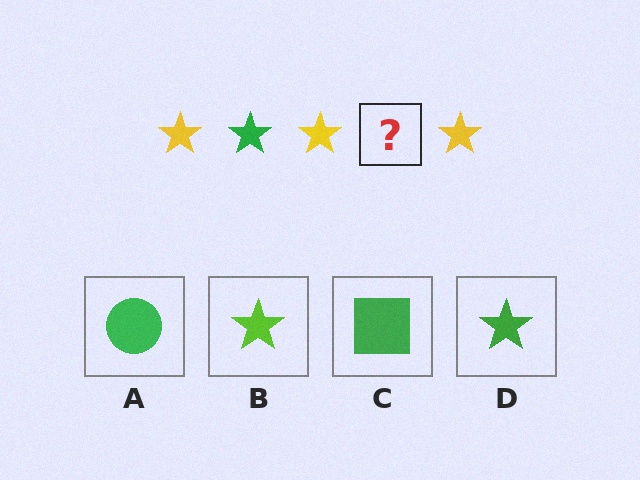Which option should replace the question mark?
Option D.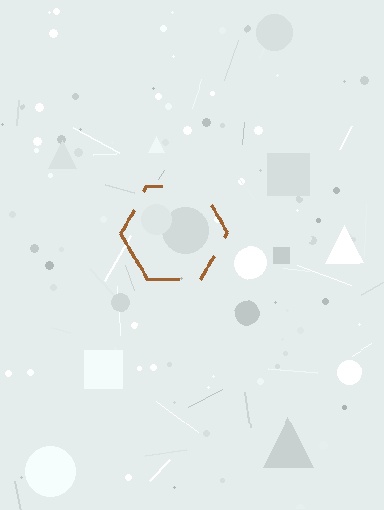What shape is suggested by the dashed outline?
The dashed outline suggests a hexagon.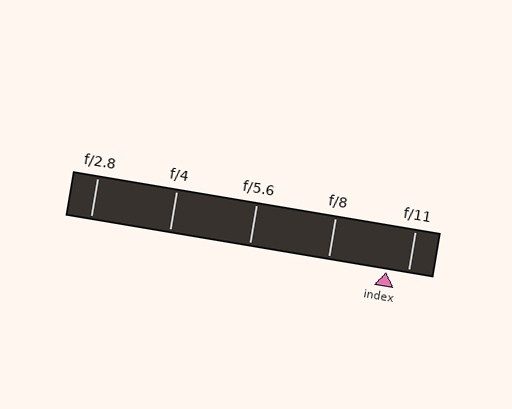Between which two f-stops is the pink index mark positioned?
The index mark is between f/8 and f/11.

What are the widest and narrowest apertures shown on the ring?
The widest aperture shown is f/2.8 and the narrowest is f/11.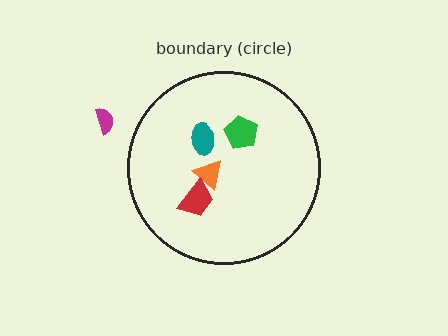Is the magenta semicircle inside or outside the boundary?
Outside.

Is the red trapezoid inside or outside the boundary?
Inside.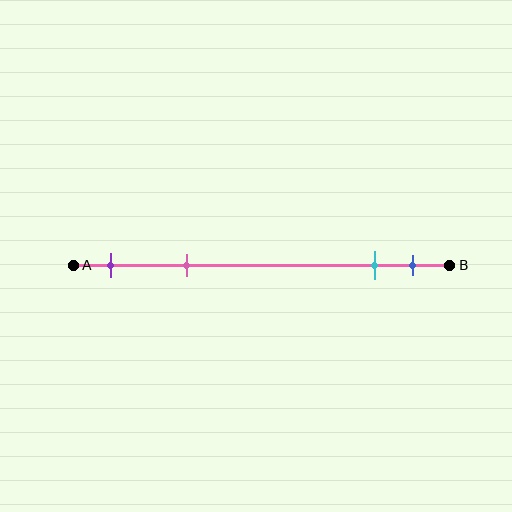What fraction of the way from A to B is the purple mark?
The purple mark is approximately 10% (0.1) of the way from A to B.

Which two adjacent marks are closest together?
The cyan and blue marks are the closest adjacent pair.